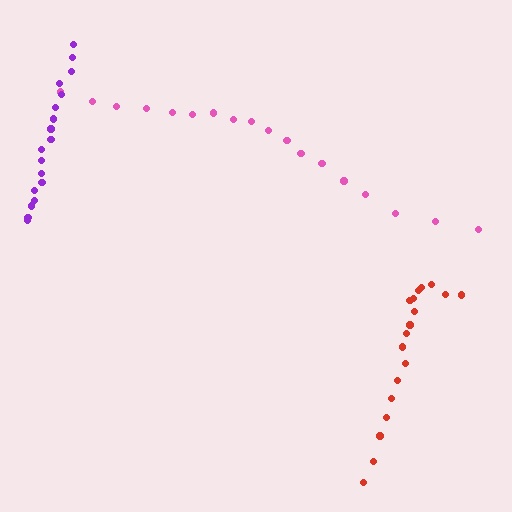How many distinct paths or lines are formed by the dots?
There are 3 distinct paths.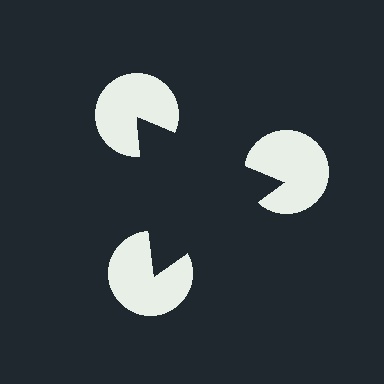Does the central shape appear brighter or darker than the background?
It typically appears slightly darker than the background, even though no actual brightness change is drawn.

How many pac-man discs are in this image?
There are 3 — one at each vertex of the illusory triangle.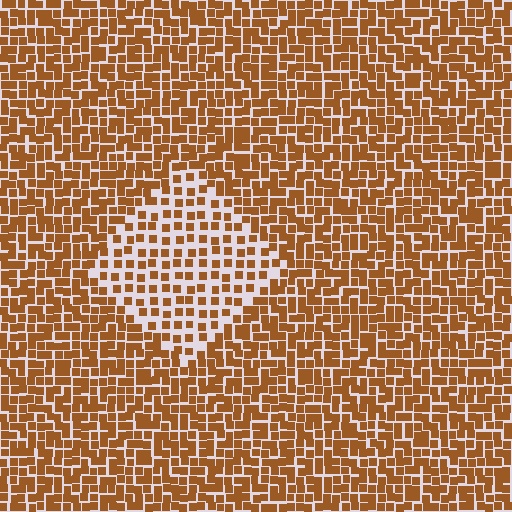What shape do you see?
I see a diamond.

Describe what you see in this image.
The image contains small brown elements arranged at two different densities. A diamond-shaped region is visible where the elements are less densely packed than the surrounding area.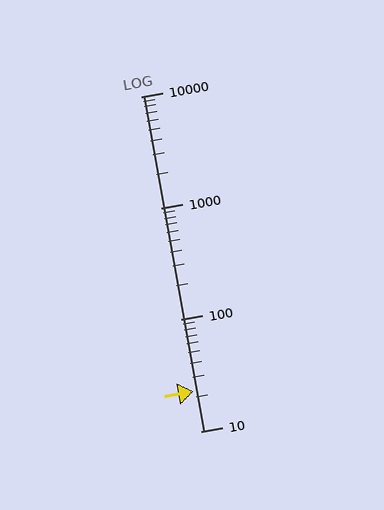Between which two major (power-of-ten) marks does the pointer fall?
The pointer is between 10 and 100.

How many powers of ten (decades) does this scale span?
The scale spans 3 decades, from 10 to 10000.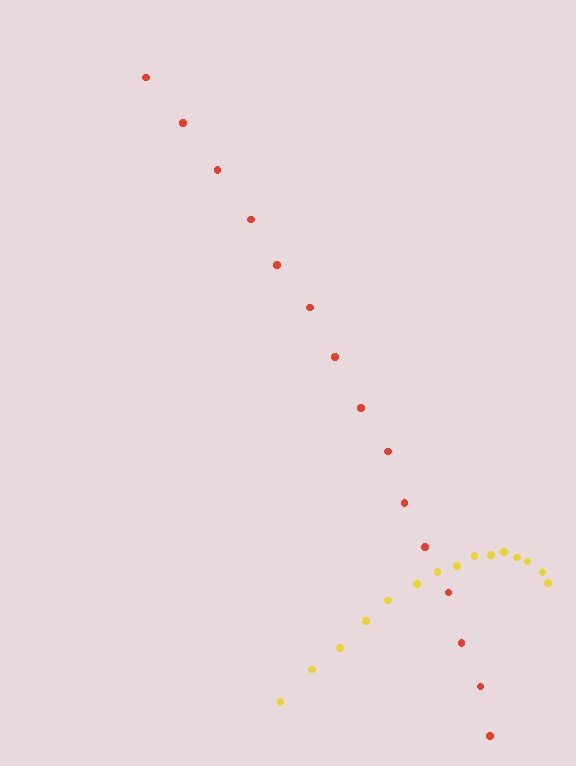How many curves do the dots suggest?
There are 2 distinct paths.